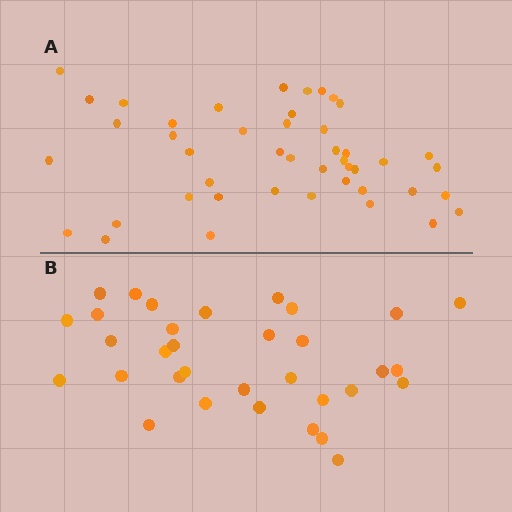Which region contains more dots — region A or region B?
Region A (the top region) has more dots.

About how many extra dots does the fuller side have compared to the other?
Region A has roughly 12 or so more dots than region B.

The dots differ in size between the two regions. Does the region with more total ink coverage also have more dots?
No. Region B has more total ink coverage because its dots are larger, but region A actually contains more individual dots. Total area can be misleading — the number of items is what matters here.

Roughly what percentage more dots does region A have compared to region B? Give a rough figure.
About 35% more.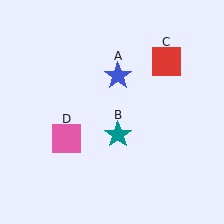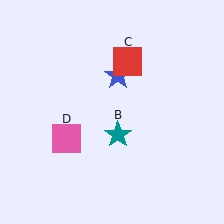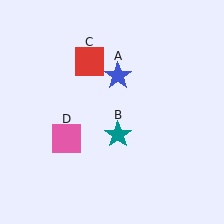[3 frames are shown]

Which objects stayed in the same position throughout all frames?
Blue star (object A) and teal star (object B) and pink square (object D) remained stationary.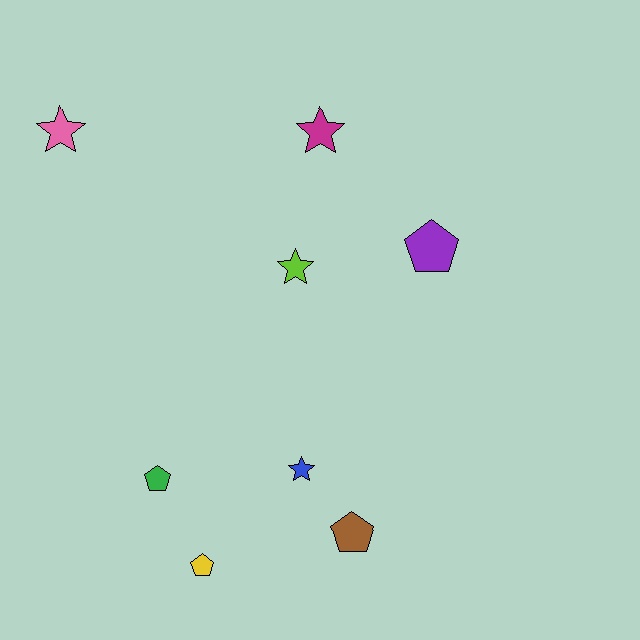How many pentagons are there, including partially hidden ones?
There are 4 pentagons.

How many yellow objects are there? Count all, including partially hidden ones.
There is 1 yellow object.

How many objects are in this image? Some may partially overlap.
There are 8 objects.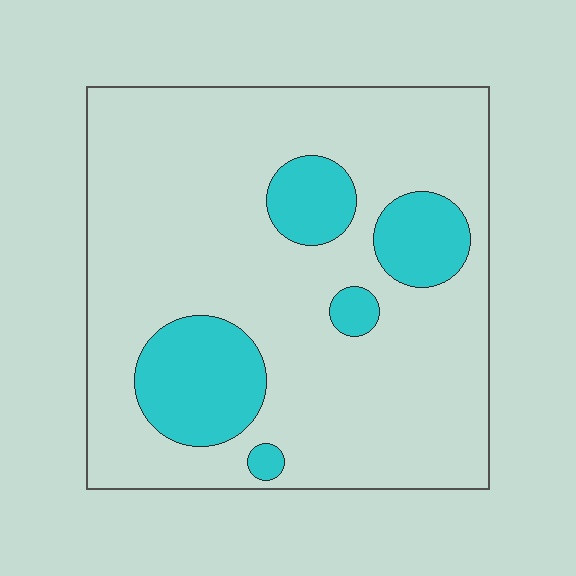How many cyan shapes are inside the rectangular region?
5.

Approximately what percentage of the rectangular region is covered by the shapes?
Approximately 20%.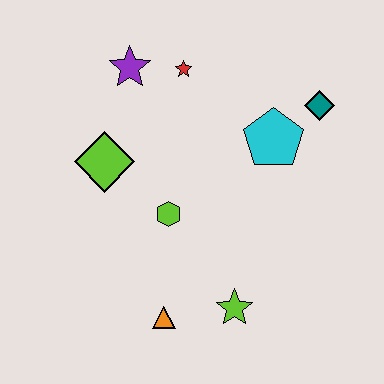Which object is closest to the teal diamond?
The cyan pentagon is closest to the teal diamond.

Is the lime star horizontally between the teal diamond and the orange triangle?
Yes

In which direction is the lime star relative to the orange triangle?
The lime star is to the right of the orange triangle.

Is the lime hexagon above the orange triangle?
Yes